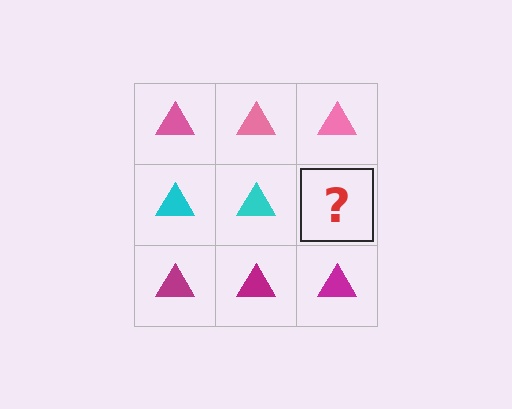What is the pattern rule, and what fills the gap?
The rule is that each row has a consistent color. The gap should be filled with a cyan triangle.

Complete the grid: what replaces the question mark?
The question mark should be replaced with a cyan triangle.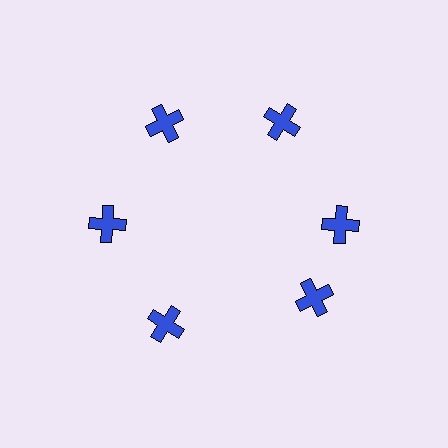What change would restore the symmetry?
The symmetry would be restored by rotating it back into even spacing with its neighbors so that all 6 crosses sit at equal angles and equal distance from the center.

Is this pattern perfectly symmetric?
No. The 6 blue crosses are arranged in a ring, but one element near the 5 o'clock position is rotated out of alignment along the ring, breaking the 6-fold rotational symmetry.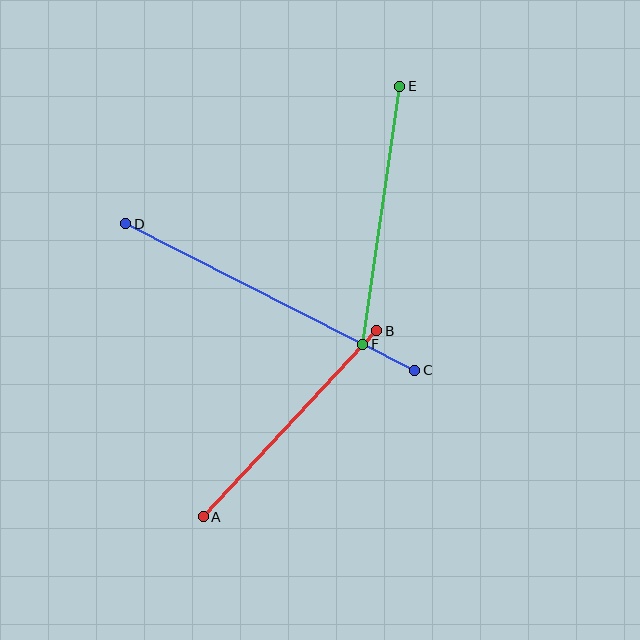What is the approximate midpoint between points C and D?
The midpoint is at approximately (270, 297) pixels.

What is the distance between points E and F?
The distance is approximately 261 pixels.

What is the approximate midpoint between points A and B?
The midpoint is at approximately (290, 424) pixels.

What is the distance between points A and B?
The distance is approximately 255 pixels.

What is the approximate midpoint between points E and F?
The midpoint is at approximately (381, 215) pixels.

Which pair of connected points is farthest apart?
Points C and D are farthest apart.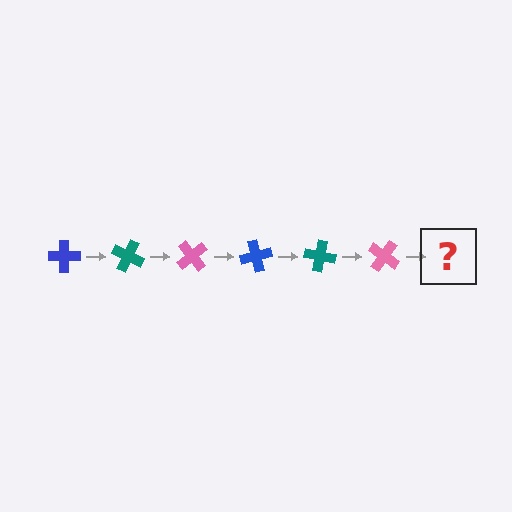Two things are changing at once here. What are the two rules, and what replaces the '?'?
The two rules are that it rotates 25 degrees each step and the color cycles through blue, teal, and pink. The '?' should be a blue cross, rotated 150 degrees from the start.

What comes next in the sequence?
The next element should be a blue cross, rotated 150 degrees from the start.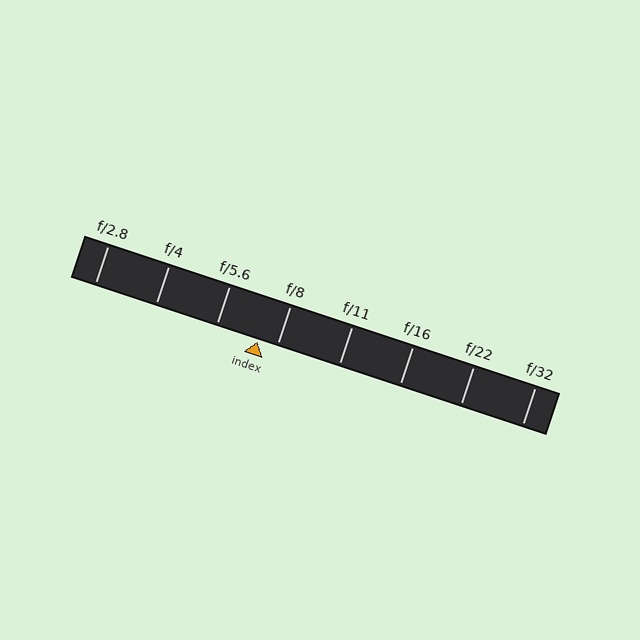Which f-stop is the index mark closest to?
The index mark is closest to f/8.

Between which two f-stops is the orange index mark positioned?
The index mark is between f/5.6 and f/8.